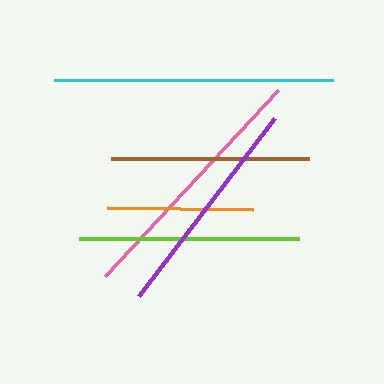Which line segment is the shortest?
The orange line is the shortest at approximately 146 pixels.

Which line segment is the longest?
The cyan line is the longest at approximately 278 pixels.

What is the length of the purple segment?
The purple segment is approximately 224 pixels long.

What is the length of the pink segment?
The pink segment is approximately 254 pixels long.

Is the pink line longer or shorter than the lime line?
The pink line is longer than the lime line.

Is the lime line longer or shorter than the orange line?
The lime line is longer than the orange line.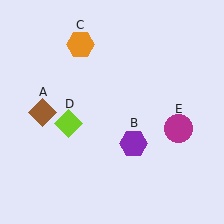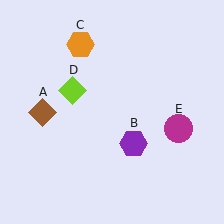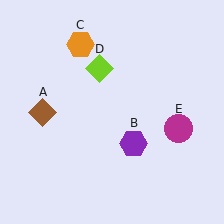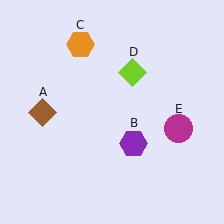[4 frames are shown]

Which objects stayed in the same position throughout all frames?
Brown diamond (object A) and purple hexagon (object B) and orange hexagon (object C) and magenta circle (object E) remained stationary.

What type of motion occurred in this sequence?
The lime diamond (object D) rotated clockwise around the center of the scene.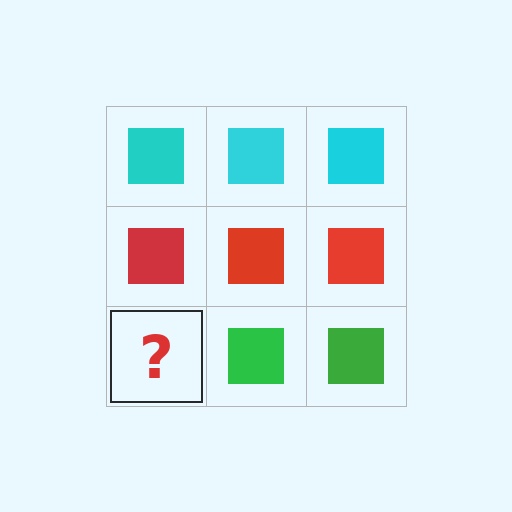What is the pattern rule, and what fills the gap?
The rule is that each row has a consistent color. The gap should be filled with a green square.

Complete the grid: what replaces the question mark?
The question mark should be replaced with a green square.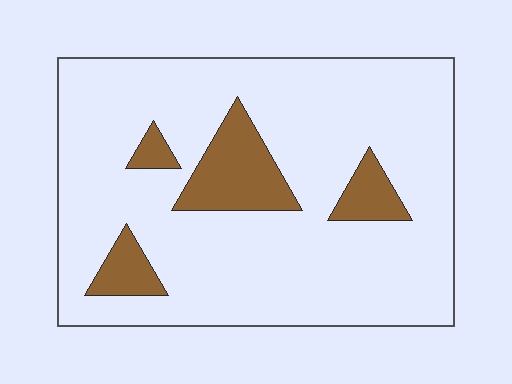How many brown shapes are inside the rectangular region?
4.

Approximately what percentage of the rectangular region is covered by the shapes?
Approximately 15%.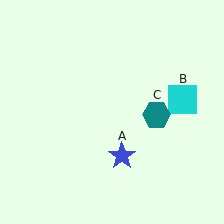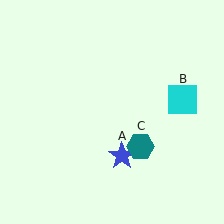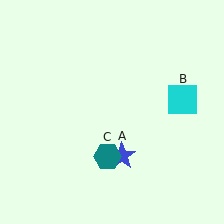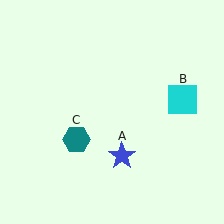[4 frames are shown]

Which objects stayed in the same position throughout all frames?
Blue star (object A) and cyan square (object B) remained stationary.